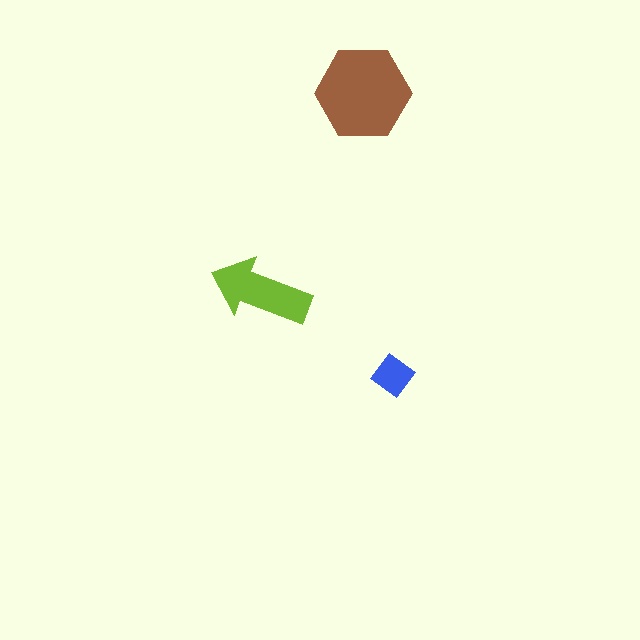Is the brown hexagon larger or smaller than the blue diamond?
Larger.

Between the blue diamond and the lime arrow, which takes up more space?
The lime arrow.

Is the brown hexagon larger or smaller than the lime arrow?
Larger.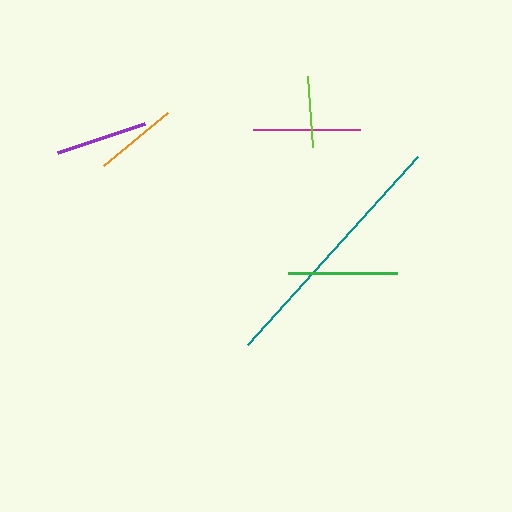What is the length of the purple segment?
The purple segment is approximately 92 pixels long.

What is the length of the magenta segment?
The magenta segment is approximately 106 pixels long.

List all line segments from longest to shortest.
From longest to shortest: teal, green, magenta, purple, orange, lime.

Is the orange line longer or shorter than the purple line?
The purple line is longer than the orange line.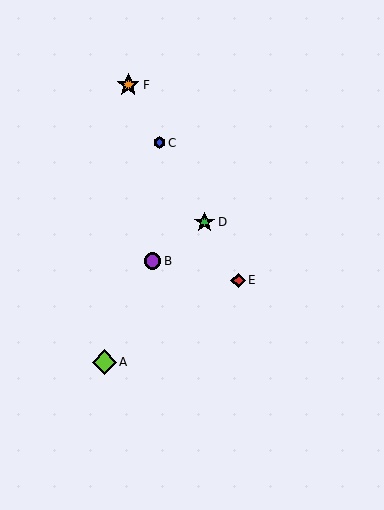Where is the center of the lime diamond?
The center of the lime diamond is at (104, 362).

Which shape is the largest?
The lime diamond (labeled A) is the largest.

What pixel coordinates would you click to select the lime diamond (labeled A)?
Click at (104, 362) to select the lime diamond A.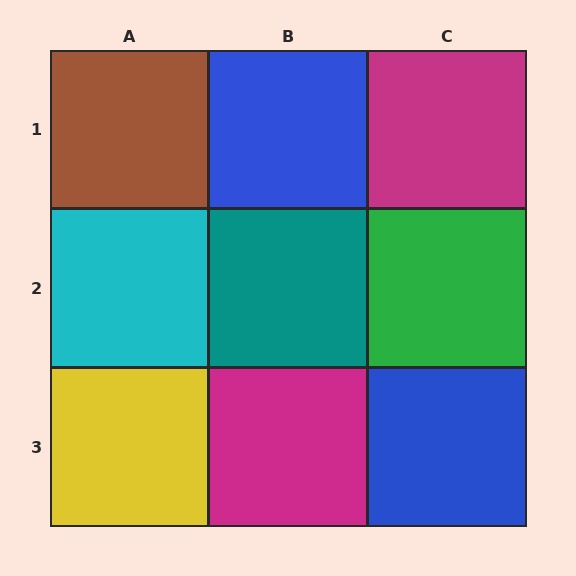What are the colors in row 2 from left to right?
Cyan, teal, green.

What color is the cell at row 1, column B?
Blue.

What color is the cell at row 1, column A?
Brown.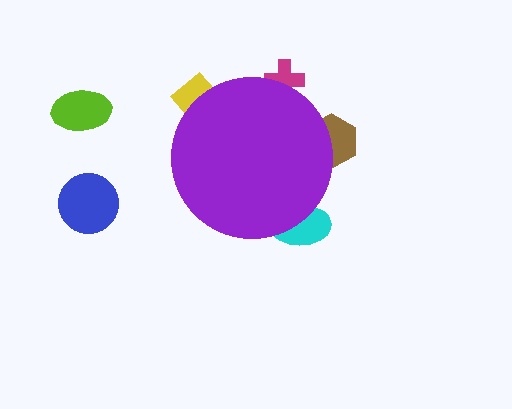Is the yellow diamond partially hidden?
Yes, the yellow diamond is partially hidden behind the purple circle.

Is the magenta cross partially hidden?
Yes, the magenta cross is partially hidden behind the purple circle.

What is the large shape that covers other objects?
A purple circle.